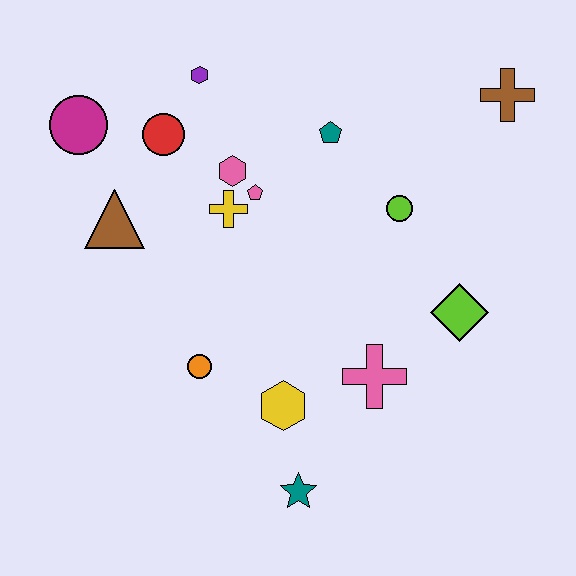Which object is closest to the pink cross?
The yellow hexagon is closest to the pink cross.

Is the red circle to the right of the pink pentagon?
No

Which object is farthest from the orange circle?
The brown cross is farthest from the orange circle.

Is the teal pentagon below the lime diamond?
No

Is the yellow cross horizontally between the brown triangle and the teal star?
Yes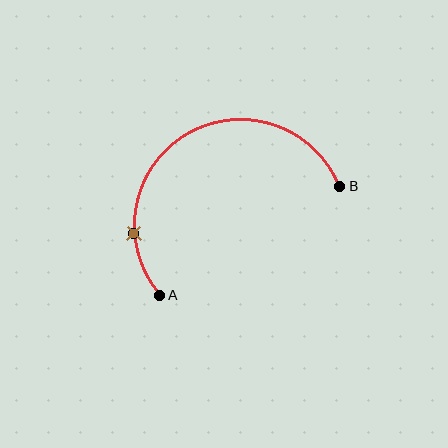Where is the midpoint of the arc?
The arc midpoint is the point on the curve farthest from the straight line joining A and B. It sits above that line.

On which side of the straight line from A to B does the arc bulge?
The arc bulges above the straight line connecting A and B.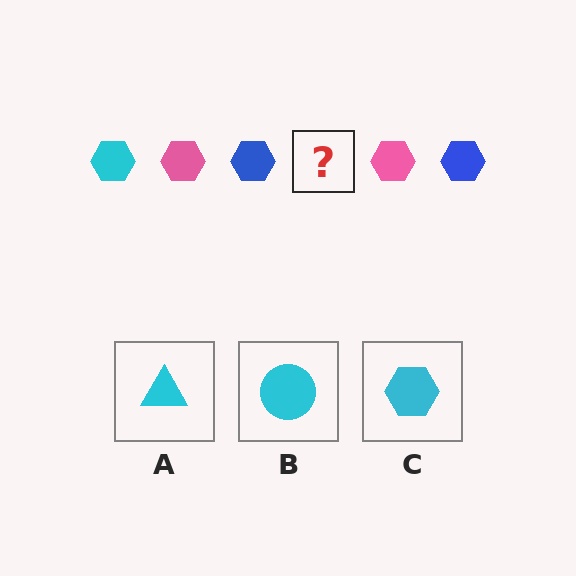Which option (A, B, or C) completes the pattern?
C.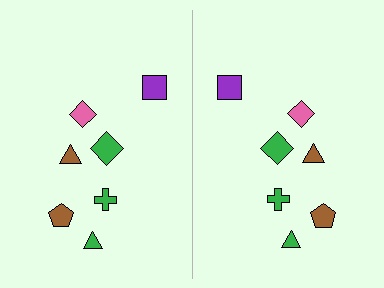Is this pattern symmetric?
Yes, this pattern has bilateral (reflection) symmetry.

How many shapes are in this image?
There are 14 shapes in this image.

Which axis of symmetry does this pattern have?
The pattern has a vertical axis of symmetry running through the center of the image.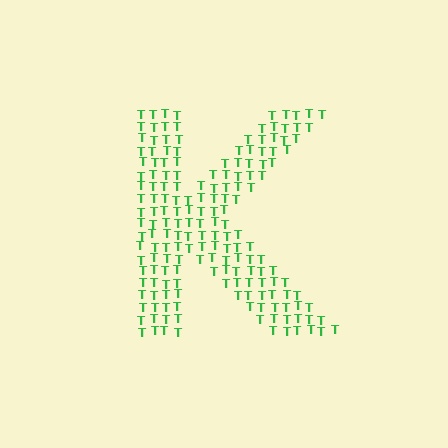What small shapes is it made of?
It is made of small letter T's.